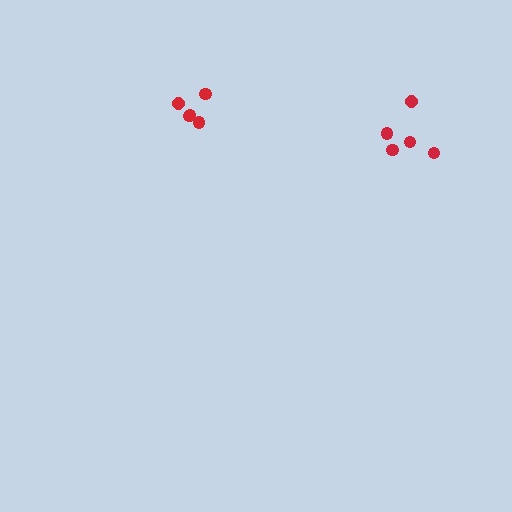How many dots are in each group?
Group 1: 5 dots, Group 2: 5 dots (10 total).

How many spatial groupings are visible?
There are 2 spatial groupings.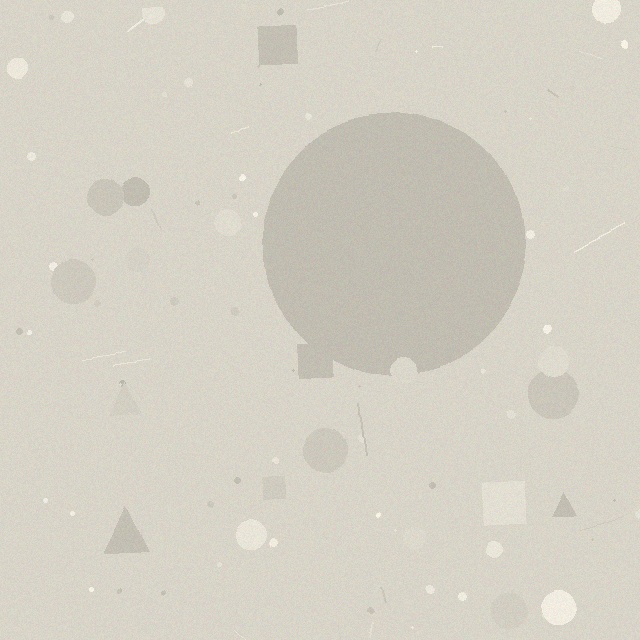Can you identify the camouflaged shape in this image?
The camouflaged shape is a circle.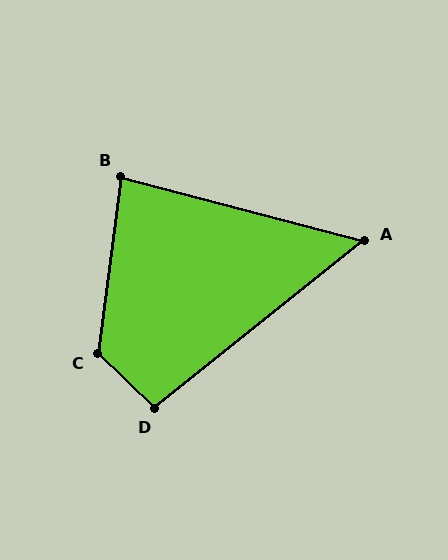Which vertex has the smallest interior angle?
A, at approximately 53 degrees.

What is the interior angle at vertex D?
Approximately 97 degrees (obtuse).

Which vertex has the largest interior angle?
C, at approximately 127 degrees.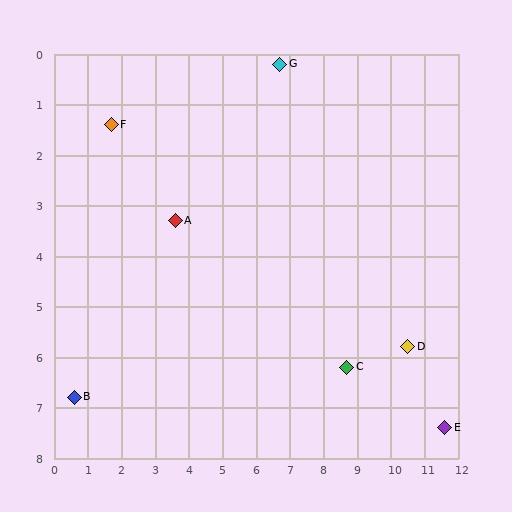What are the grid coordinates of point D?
Point D is at approximately (10.5, 5.8).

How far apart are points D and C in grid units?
Points D and C are about 1.8 grid units apart.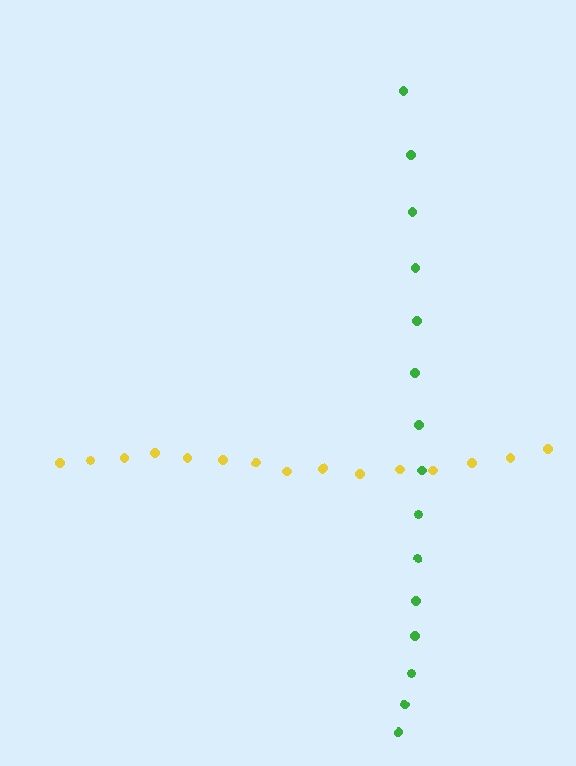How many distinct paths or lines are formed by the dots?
There are 2 distinct paths.